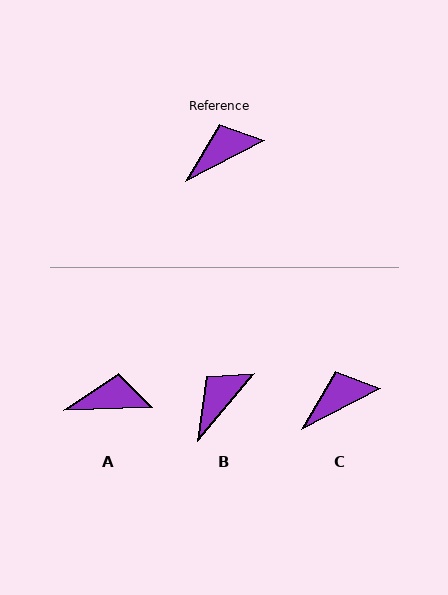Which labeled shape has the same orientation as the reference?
C.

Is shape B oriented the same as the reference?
No, it is off by about 22 degrees.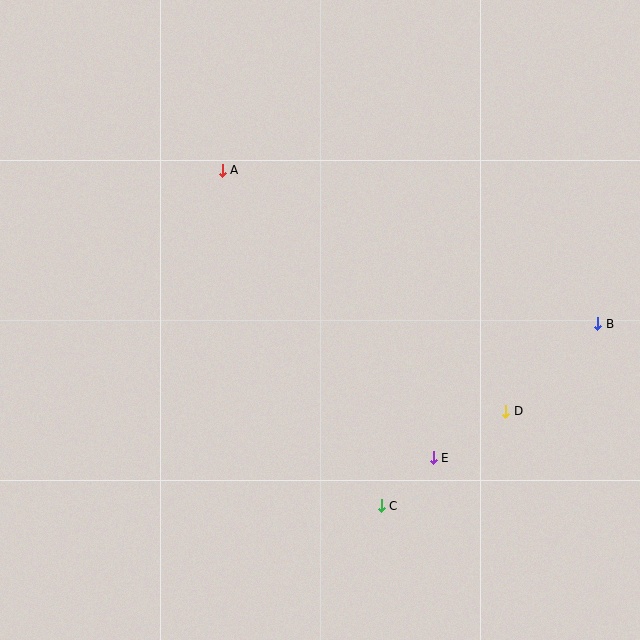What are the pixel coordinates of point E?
Point E is at (433, 458).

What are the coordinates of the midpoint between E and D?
The midpoint between E and D is at (470, 435).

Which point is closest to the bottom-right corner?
Point D is closest to the bottom-right corner.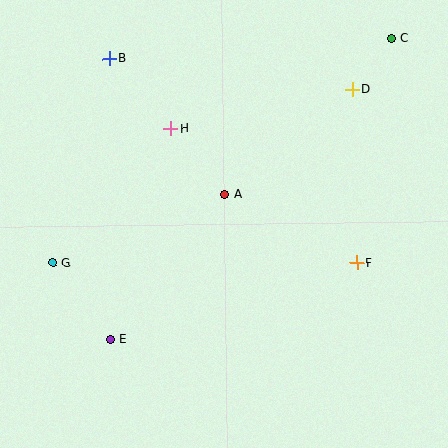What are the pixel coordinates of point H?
Point H is at (170, 128).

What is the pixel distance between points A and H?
The distance between A and H is 85 pixels.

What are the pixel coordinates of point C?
Point C is at (391, 38).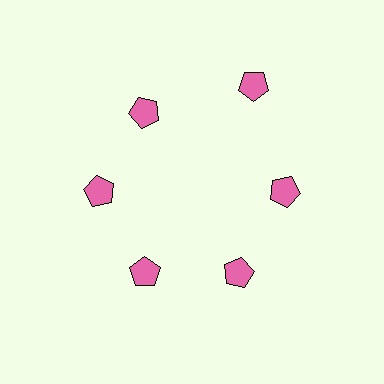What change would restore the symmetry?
The symmetry would be restored by moving it inward, back onto the ring so that all 6 pentagons sit at equal angles and equal distance from the center.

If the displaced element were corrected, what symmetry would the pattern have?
It would have 6-fold rotational symmetry — the pattern would map onto itself every 60 degrees.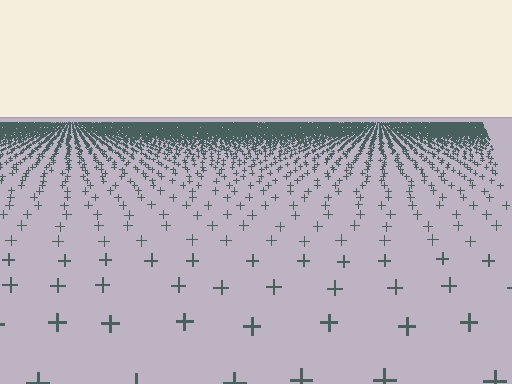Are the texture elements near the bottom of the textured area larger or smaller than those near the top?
Larger. Near the bottom, elements are closer to the viewer and appear at a bigger on-screen size.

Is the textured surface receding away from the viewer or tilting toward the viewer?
The surface is receding away from the viewer. Texture elements get smaller and denser toward the top.